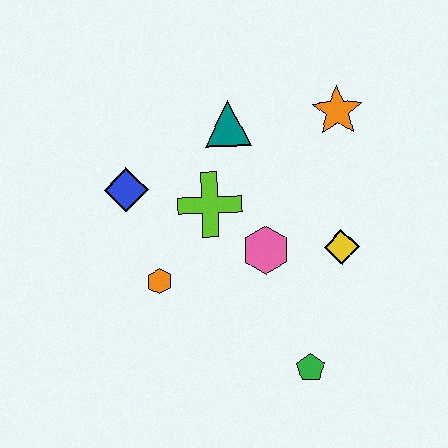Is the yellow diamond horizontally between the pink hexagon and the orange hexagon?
No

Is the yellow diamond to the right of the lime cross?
Yes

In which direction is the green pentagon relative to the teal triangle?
The green pentagon is below the teal triangle.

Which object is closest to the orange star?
The teal triangle is closest to the orange star.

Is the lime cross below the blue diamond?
Yes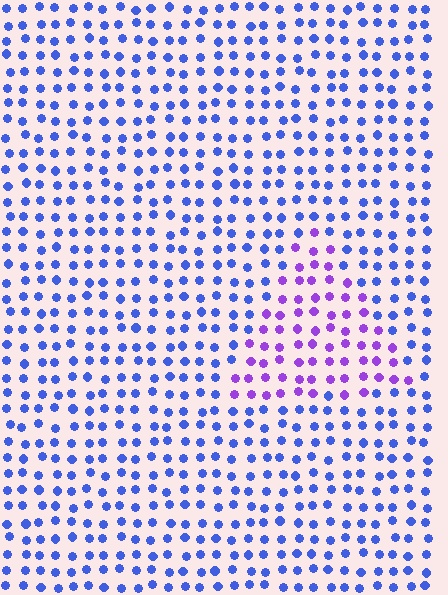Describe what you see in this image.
The image is filled with small blue elements in a uniform arrangement. A triangle-shaped region is visible where the elements are tinted to a slightly different hue, forming a subtle color boundary.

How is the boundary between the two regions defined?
The boundary is defined purely by a slight shift in hue (about 46 degrees). Spacing, size, and orientation are identical on both sides.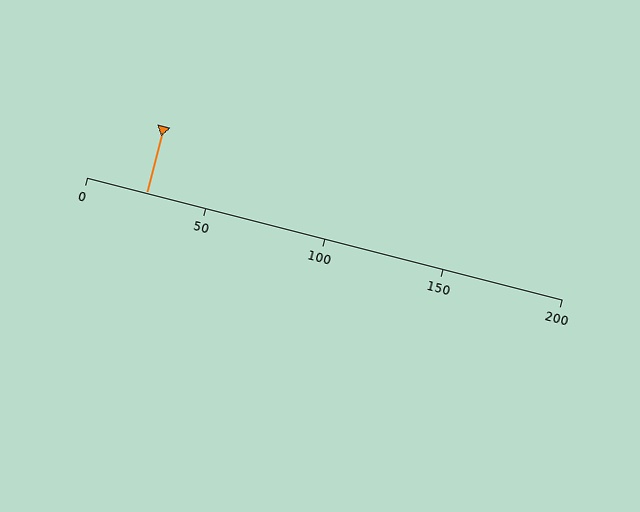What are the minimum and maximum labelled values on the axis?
The axis runs from 0 to 200.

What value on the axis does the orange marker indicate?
The marker indicates approximately 25.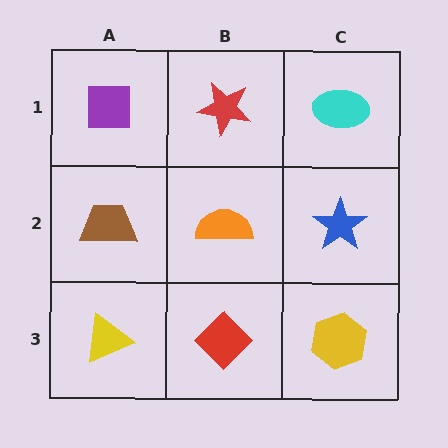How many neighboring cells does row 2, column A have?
3.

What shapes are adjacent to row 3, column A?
A brown trapezoid (row 2, column A), a red diamond (row 3, column B).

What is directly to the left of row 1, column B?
A purple square.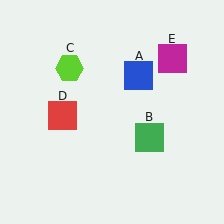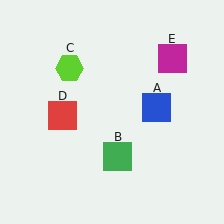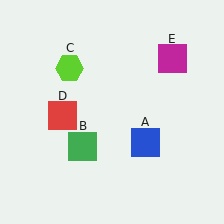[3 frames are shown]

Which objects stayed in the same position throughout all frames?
Lime hexagon (object C) and red square (object D) and magenta square (object E) remained stationary.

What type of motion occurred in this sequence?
The blue square (object A), green square (object B) rotated clockwise around the center of the scene.